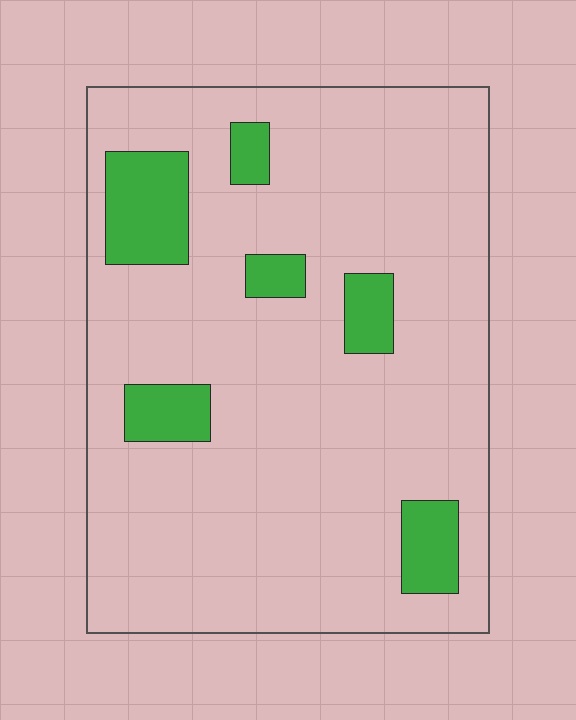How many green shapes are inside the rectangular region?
6.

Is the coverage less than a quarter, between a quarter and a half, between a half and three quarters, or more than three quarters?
Less than a quarter.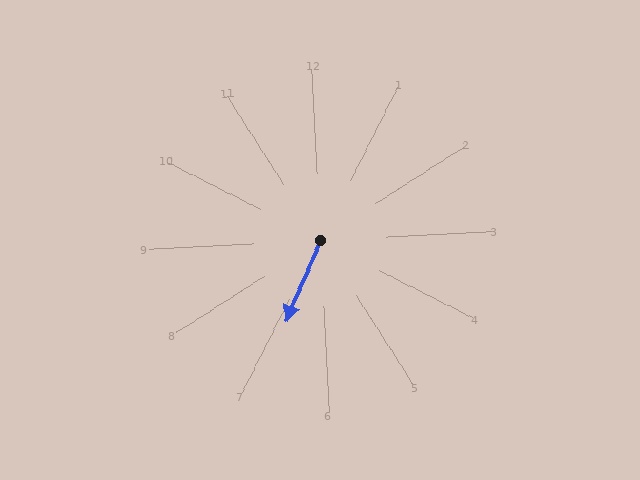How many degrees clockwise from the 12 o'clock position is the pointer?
Approximately 206 degrees.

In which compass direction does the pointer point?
Southwest.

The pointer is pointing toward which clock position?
Roughly 7 o'clock.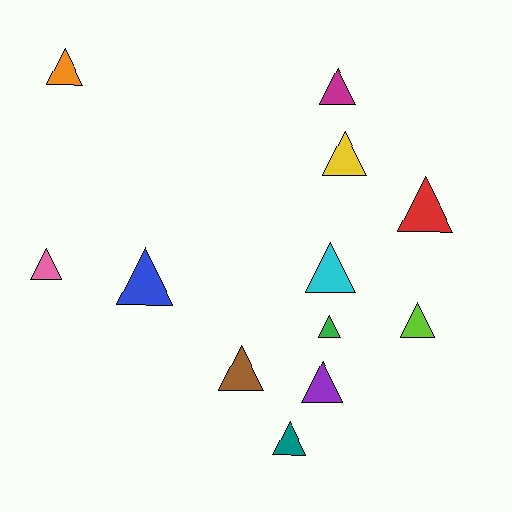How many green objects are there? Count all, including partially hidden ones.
There is 1 green object.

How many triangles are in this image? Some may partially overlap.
There are 12 triangles.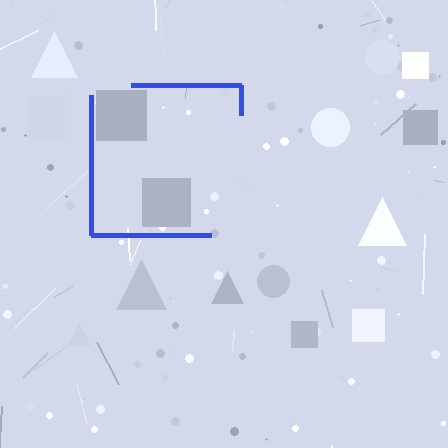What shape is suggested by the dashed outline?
The dashed outline suggests a square.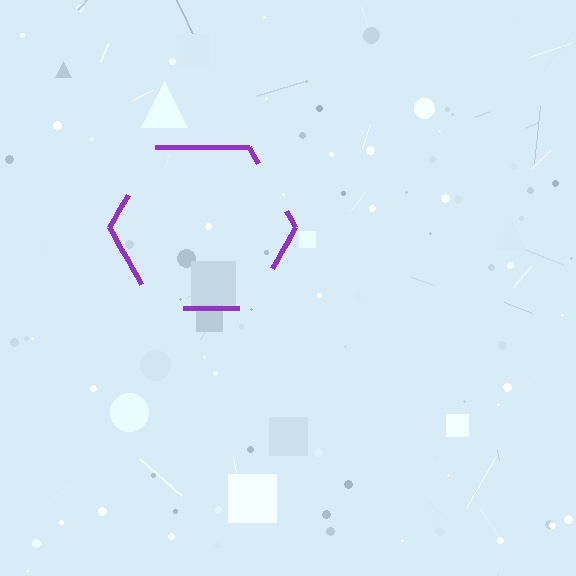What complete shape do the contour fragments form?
The contour fragments form a hexagon.